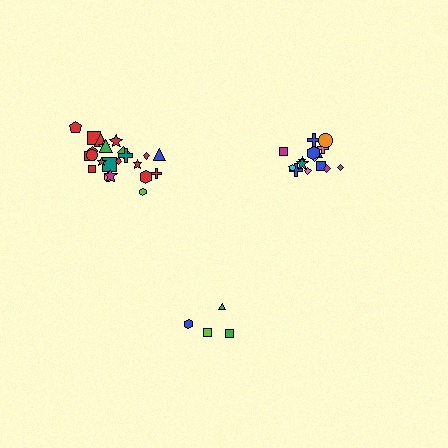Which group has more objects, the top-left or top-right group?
The top-left group.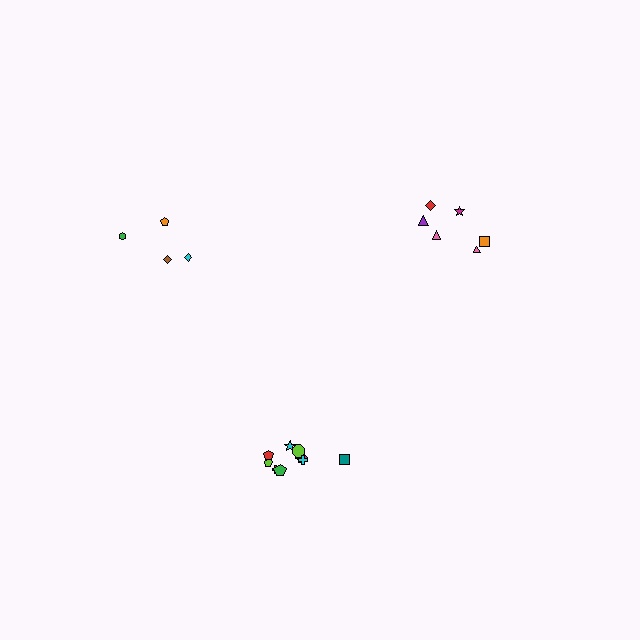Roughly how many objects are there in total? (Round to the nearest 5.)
Roughly 20 objects in total.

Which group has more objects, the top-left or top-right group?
The top-right group.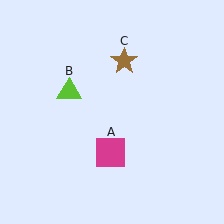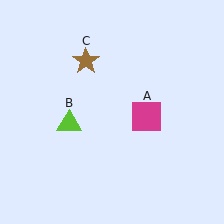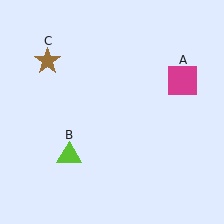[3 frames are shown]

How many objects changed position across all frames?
3 objects changed position: magenta square (object A), lime triangle (object B), brown star (object C).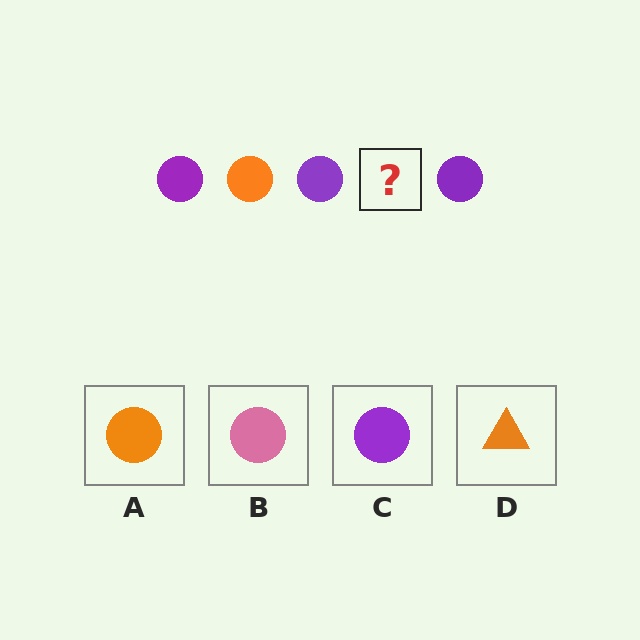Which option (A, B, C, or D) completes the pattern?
A.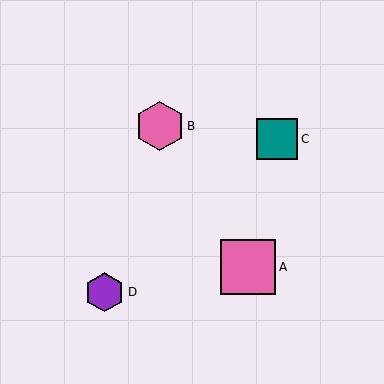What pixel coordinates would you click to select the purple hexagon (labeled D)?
Click at (105, 292) to select the purple hexagon D.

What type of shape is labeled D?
Shape D is a purple hexagon.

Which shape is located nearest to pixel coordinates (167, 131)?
The pink hexagon (labeled B) at (160, 126) is nearest to that location.